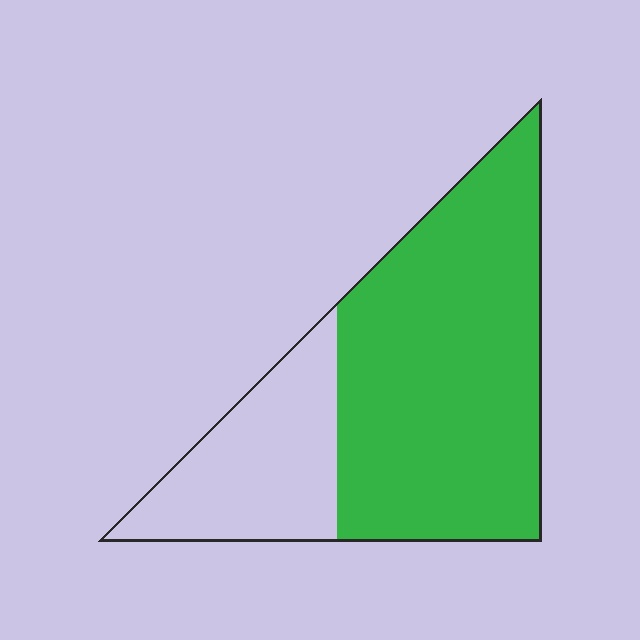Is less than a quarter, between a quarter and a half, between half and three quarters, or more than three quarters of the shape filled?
Between half and three quarters.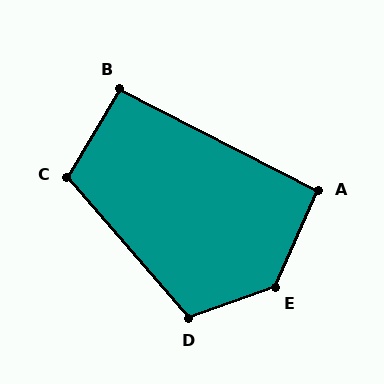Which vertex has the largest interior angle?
E, at approximately 134 degrees.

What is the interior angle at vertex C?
Approximately 108 degrees (obtuse).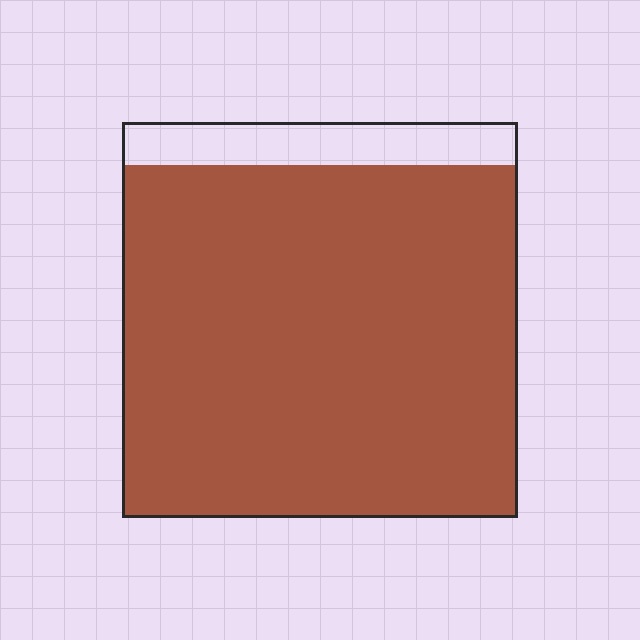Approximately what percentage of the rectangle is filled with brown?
Approximately 90%.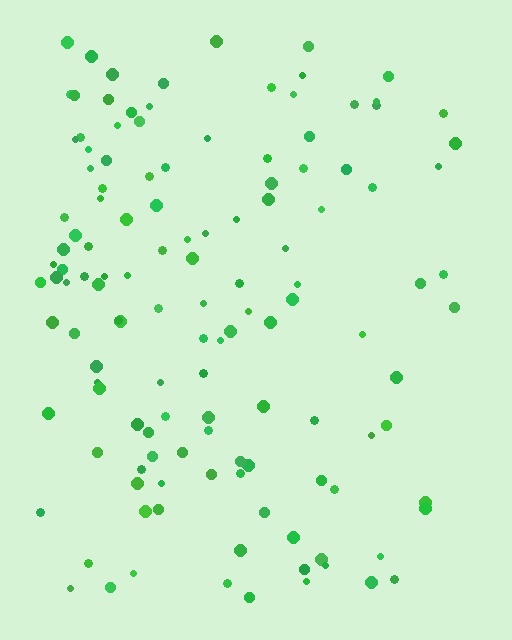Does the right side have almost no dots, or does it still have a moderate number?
Still a moderate number, just noticeably fewer than the left.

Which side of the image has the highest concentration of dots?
The left.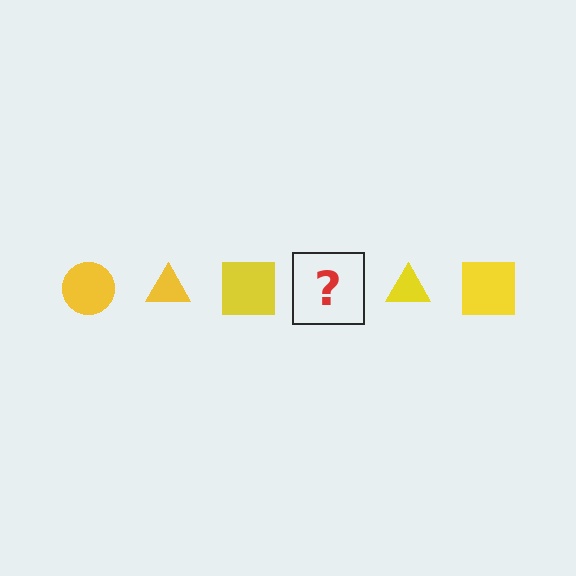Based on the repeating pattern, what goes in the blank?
The blank should be a yellow circle.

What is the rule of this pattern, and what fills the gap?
The rule is that the pattern cycles through circle, triangle, square shapes in yellow. The gap should be filled with a yellow circle.